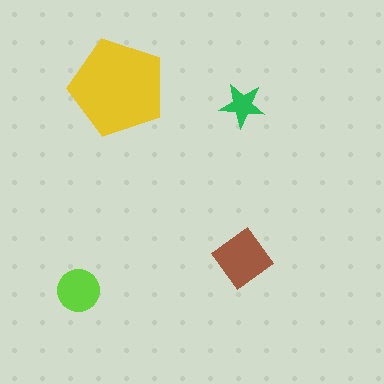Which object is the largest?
The yellow pentagon.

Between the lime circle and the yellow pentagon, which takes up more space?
The yellow pentagon.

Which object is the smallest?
The green star.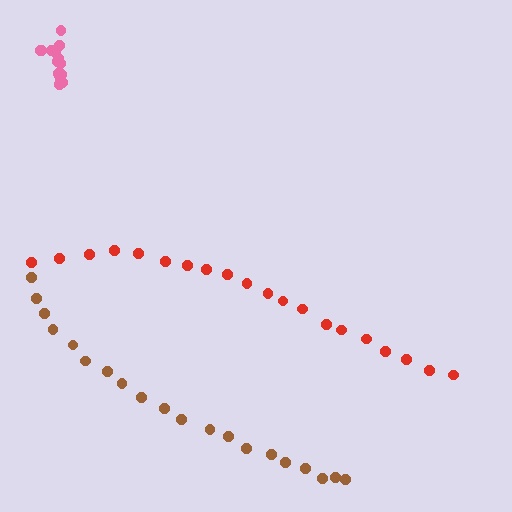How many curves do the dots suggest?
There are 3 distinct paths.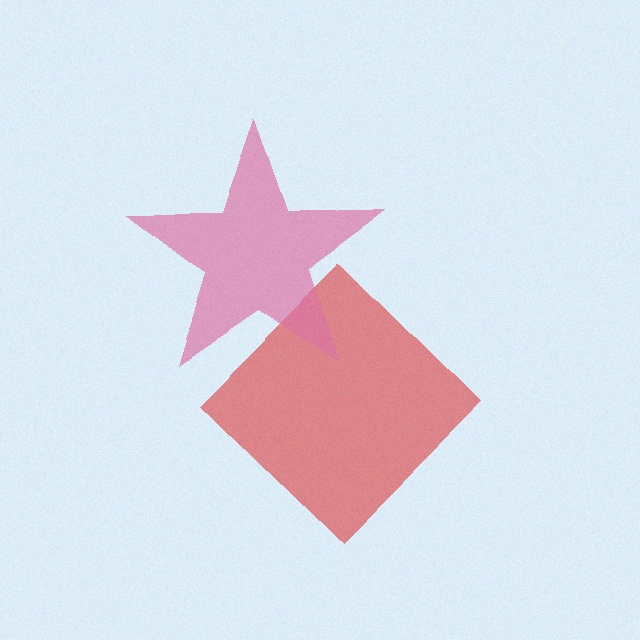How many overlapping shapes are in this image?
There are 2 overlapping shapes in the image.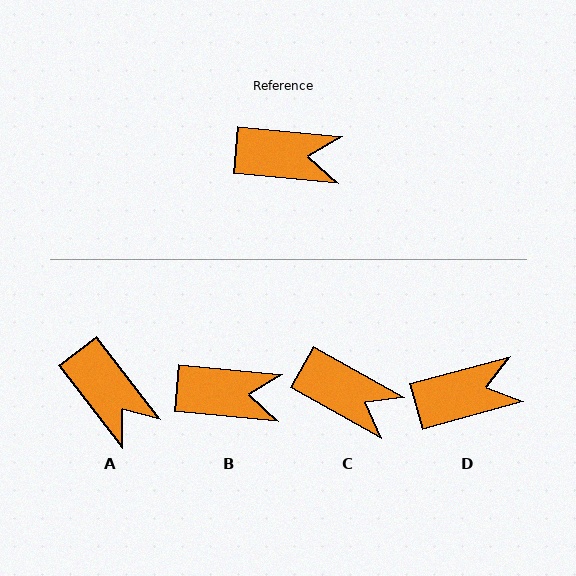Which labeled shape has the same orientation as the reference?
B.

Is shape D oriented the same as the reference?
No, it is off by about 21 degrees.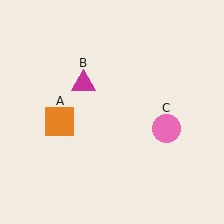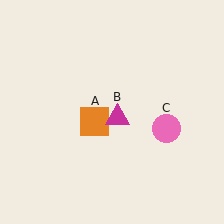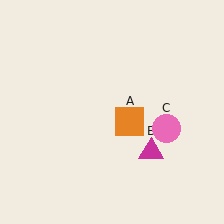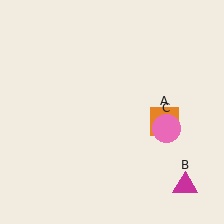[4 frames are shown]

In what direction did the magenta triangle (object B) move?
The magenta triangle (object B) moved down and to the right.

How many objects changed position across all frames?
2 objects changed position: orange square (object A), magenta triangle (object B).